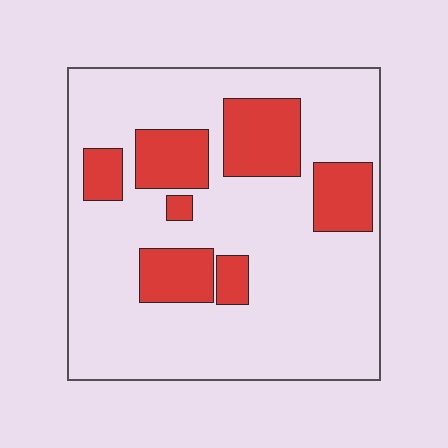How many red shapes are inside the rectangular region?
7.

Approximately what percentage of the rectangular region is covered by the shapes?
Approximately 25%.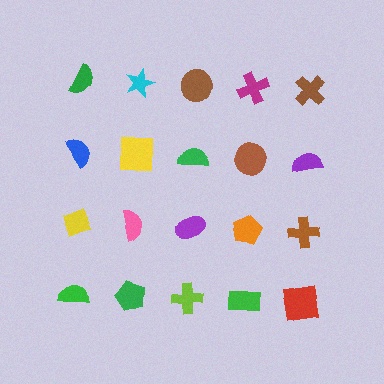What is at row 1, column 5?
A brown cross.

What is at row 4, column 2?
A green pentagon.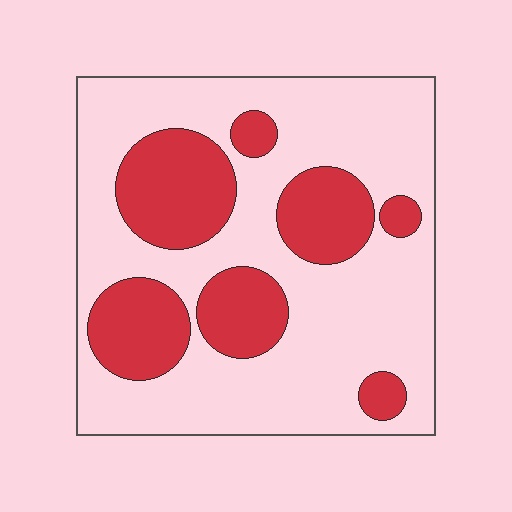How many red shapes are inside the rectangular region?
7.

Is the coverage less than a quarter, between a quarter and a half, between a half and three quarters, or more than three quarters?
Between a quarter and a half.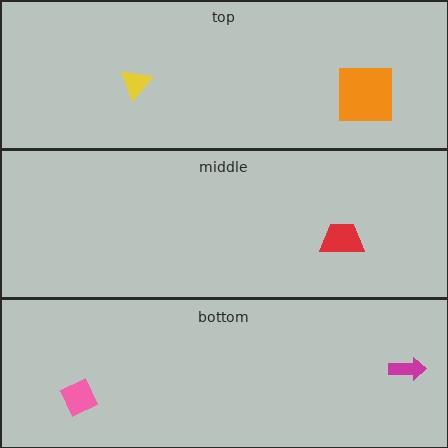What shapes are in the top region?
The yellow triangle, the orange square.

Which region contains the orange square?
The top region.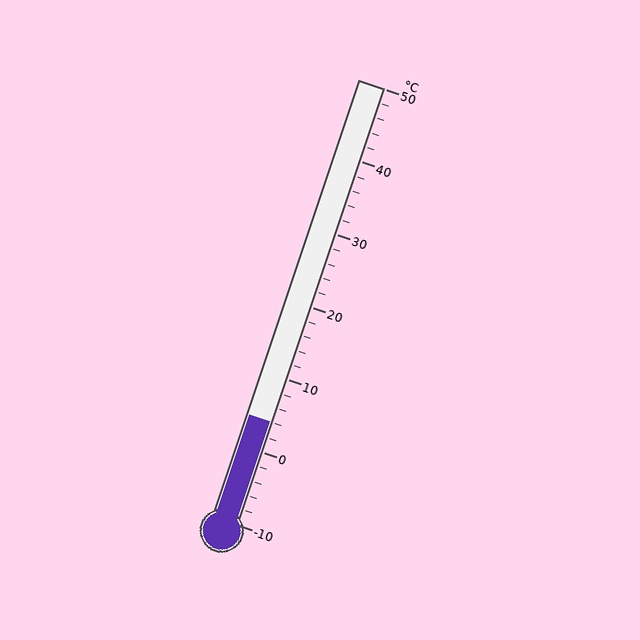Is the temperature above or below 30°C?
The temperature is below 30°C.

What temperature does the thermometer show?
The thermometer shows approximately 4°C.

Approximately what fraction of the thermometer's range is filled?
The thermometer is filled to approximately 25% of its range.